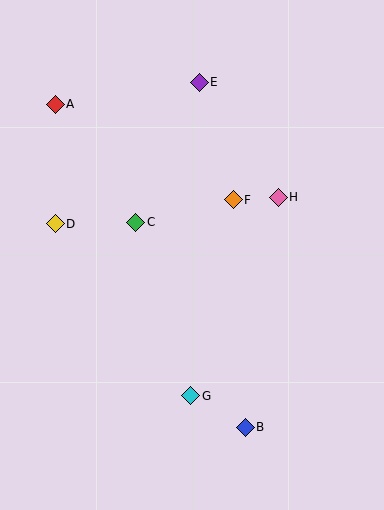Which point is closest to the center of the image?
Point C at (136, 222) is closest to the center.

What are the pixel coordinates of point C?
Point C is at (136, 222).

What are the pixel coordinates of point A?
Point A is at (55, 104).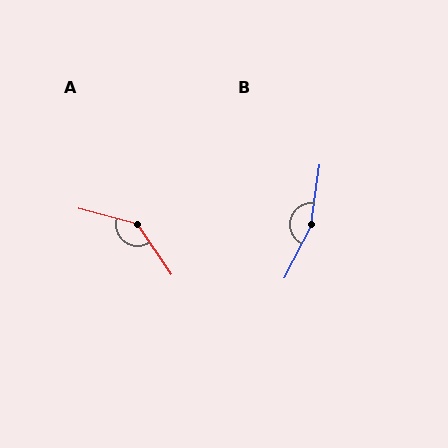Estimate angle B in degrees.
Approximately 161 degrees.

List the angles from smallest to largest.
A (139°), B (161°).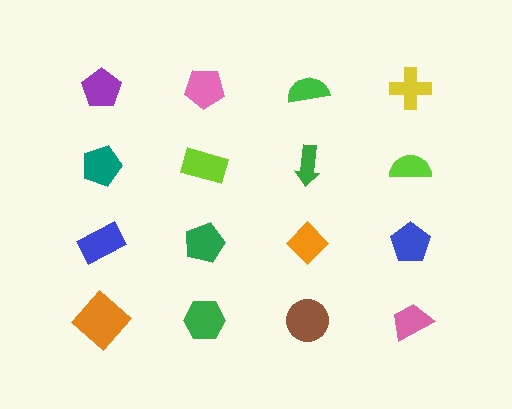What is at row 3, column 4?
A blue pentagon.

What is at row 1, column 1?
A purple pentagon.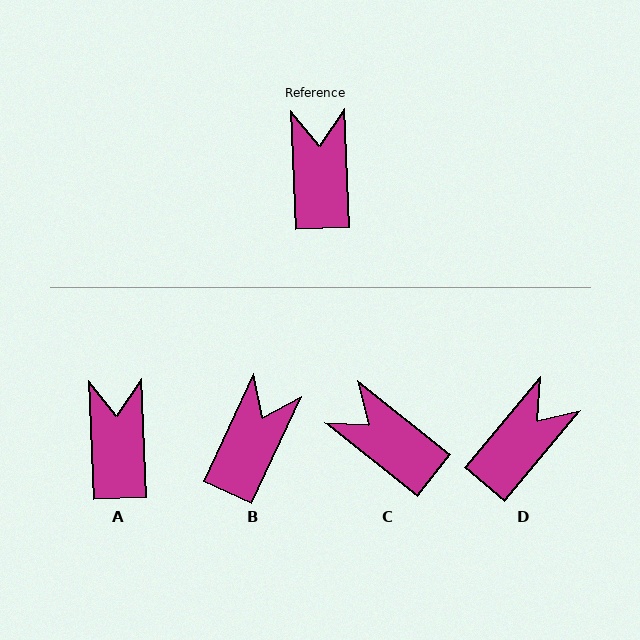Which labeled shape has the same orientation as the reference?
A.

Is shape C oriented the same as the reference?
No, it is off by about 49 degrees.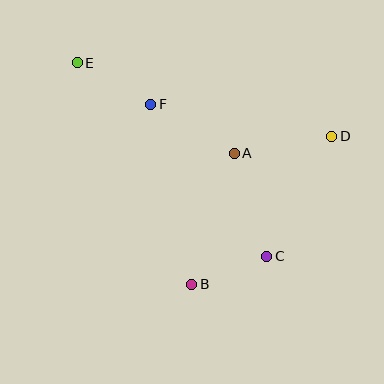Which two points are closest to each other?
Points B and C are closest to each other.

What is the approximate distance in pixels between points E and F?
The distance between E and F is approximately 85 pixels.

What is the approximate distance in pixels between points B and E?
The distance between B and E is approximately 250 pixels.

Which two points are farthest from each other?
Points C and E are farthest from each other.